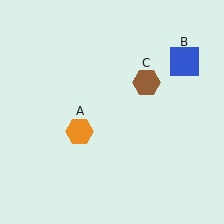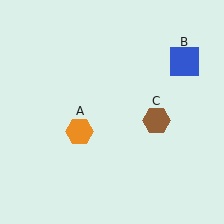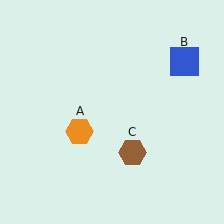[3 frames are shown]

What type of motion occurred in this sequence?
The brown hexagon (object C) rotated clockwise around the center of the scene.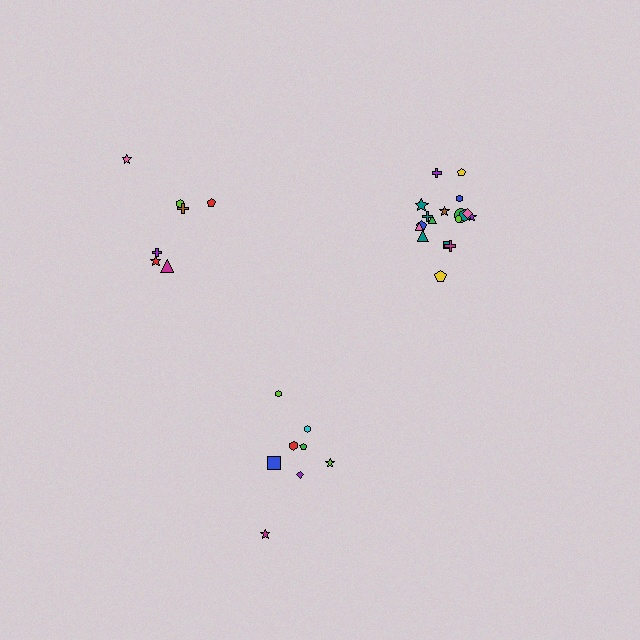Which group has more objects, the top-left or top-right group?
The top-right group.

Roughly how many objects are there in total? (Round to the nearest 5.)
Roughly 35 objects in total.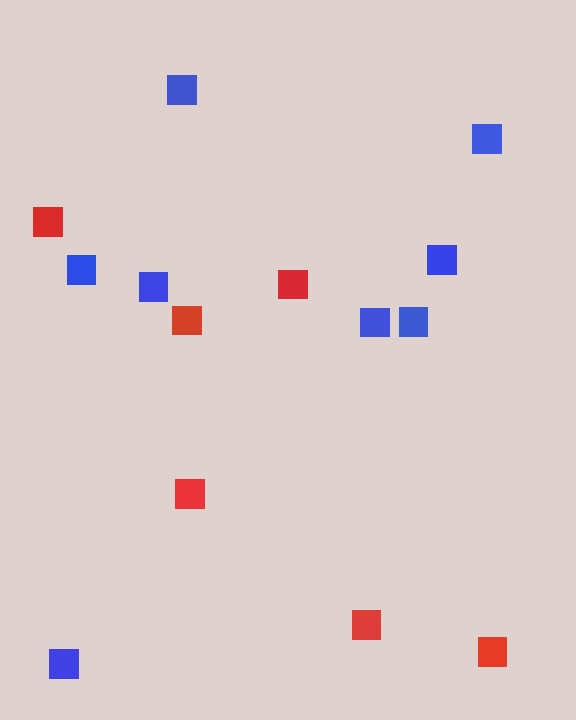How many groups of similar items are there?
There are 2 groups: one group of blue squares (8) and one group of red squares (6).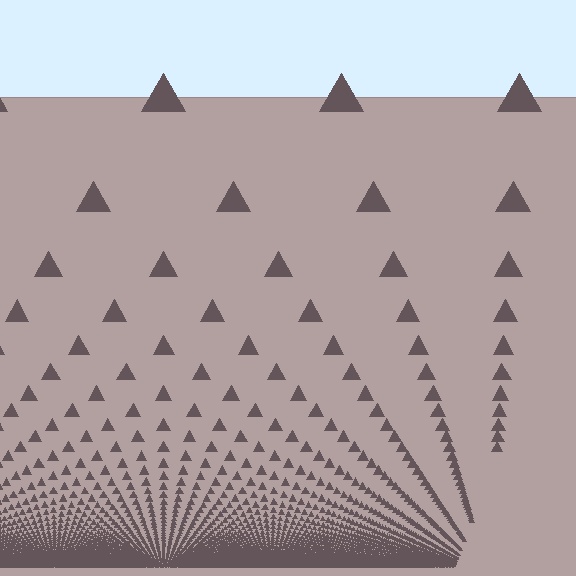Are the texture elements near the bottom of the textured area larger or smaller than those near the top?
Smaller. The gradient is inverted — elements near the bottom are smaller and denser.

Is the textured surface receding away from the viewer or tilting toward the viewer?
The surface appears to tilt toward the viewer. Texture elements get larger and sparser toward the top.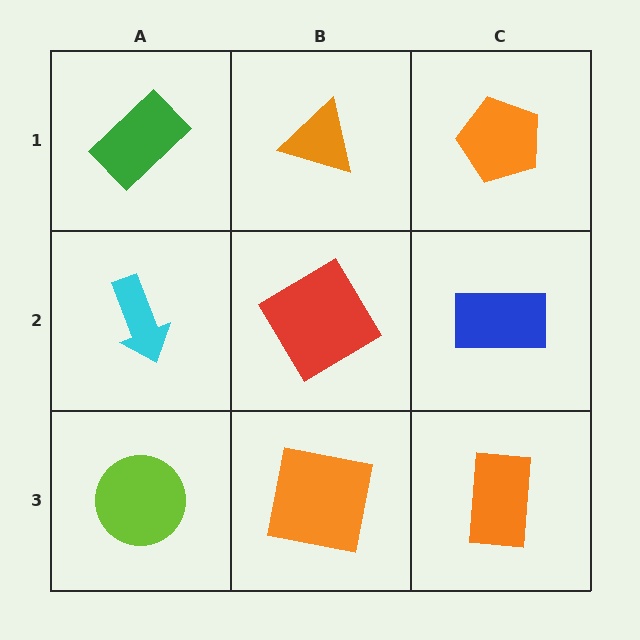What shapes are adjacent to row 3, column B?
A red diamond (row 2, column B), a lime circle (row 3, column A), an orange rectangle (row 3, column C).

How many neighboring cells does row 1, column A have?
2.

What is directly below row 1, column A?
A cyan arrow.